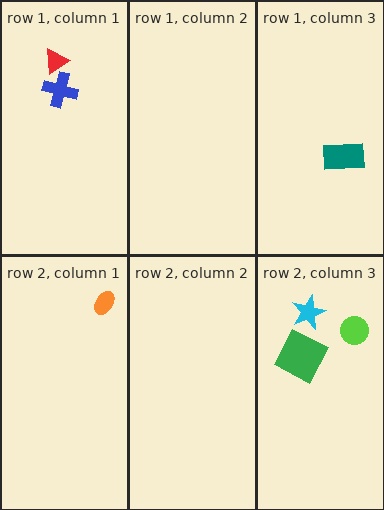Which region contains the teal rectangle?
The row 1, column 3 region.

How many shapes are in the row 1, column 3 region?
1.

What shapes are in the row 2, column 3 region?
The lime circle, the green square, the cyan star.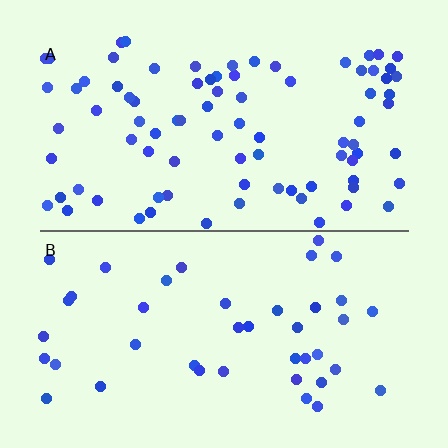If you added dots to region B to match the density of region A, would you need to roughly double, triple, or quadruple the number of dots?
Approximately double.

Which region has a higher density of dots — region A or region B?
A (the top).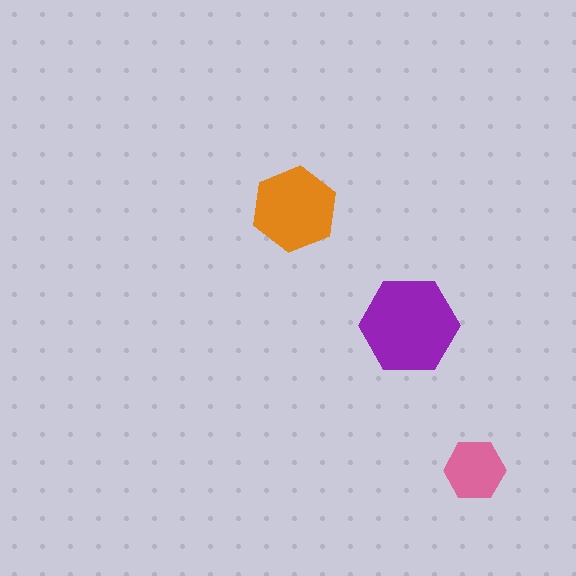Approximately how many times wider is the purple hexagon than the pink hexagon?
About 1.5 times wider.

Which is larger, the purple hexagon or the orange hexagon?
The purple one.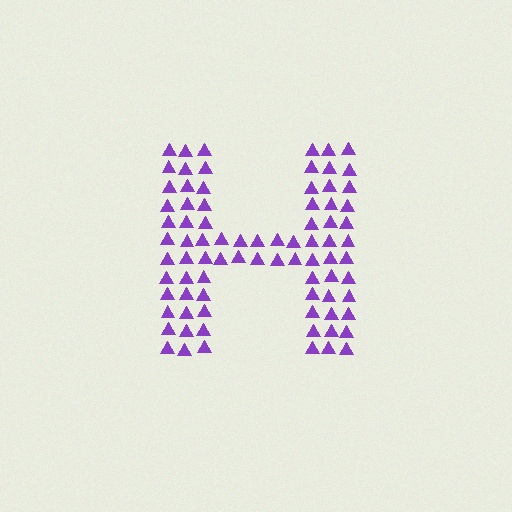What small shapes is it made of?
It is made of small triangles.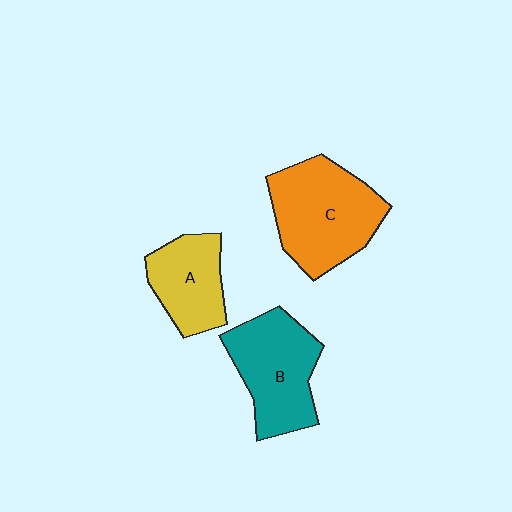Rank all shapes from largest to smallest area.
From largest to smallest: C (orange), B (teal), A (yellow).